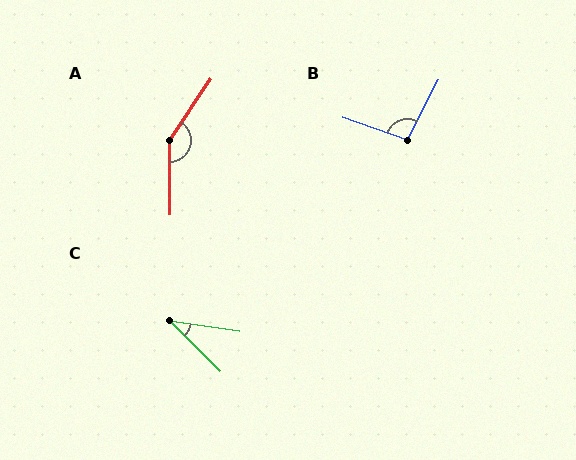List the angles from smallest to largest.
C (36°), B (98°), A (146°).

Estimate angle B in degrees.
Approximately 98 degrees.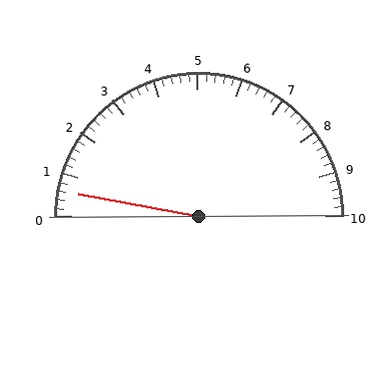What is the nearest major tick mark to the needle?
The nearest major tick mark is 1.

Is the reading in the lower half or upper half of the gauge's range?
The reading is in the lower half of the range (0 to 10).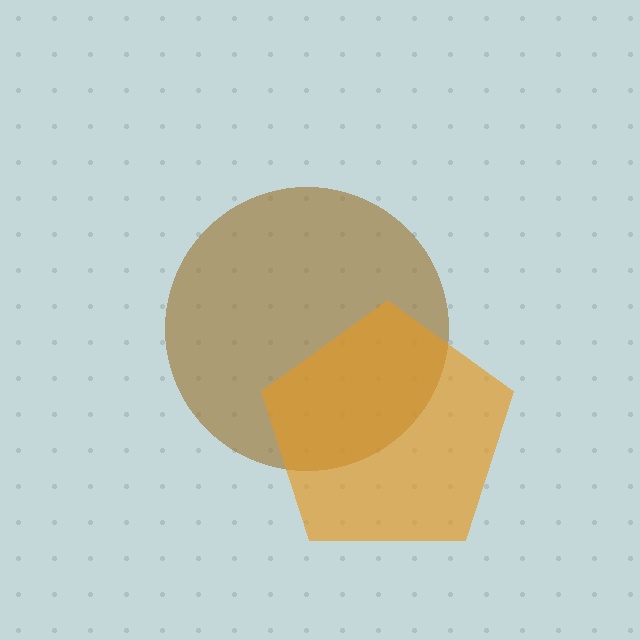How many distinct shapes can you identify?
There are 2 distinct shapes: a brown circle, an orange pentagon.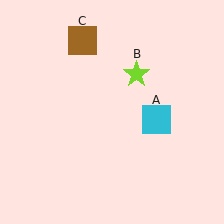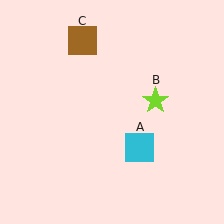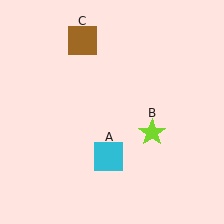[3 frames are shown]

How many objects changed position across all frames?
2 objects changed position: cyan square (object A), lime star (object B).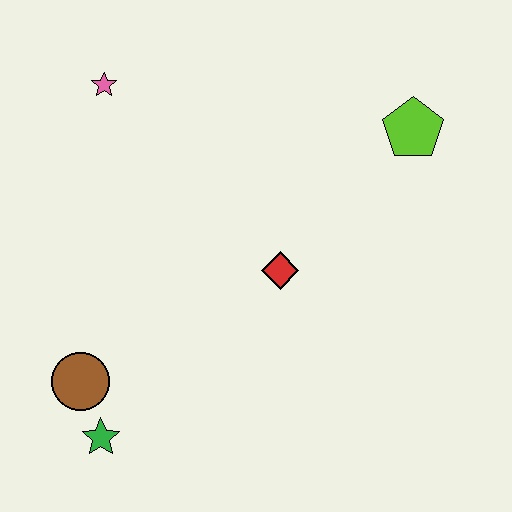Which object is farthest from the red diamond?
The pink star is farthest from the red diamond.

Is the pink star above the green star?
Yes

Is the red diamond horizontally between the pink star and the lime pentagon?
Yes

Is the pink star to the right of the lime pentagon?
No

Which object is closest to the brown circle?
The green star is closest to the brown circle.